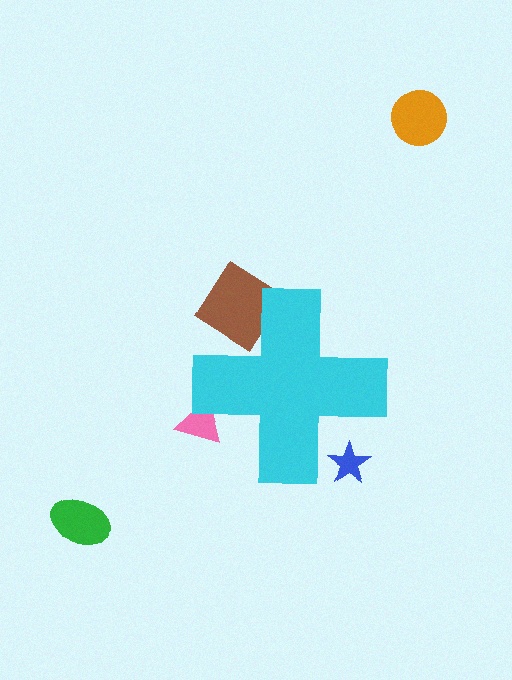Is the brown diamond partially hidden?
Yes, the brown diamond is partially hidden behind the cyan cross.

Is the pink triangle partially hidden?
Yes, the pink triangle is partially hidden behind the cyan cross.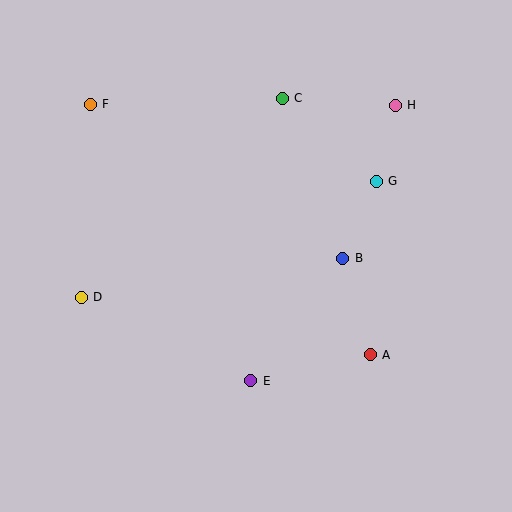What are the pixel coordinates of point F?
Point F is at (90, 104).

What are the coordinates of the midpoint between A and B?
The midpoint between A and B is at (356, 307).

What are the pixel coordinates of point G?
Point G is at (376, 181).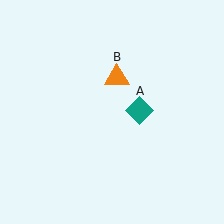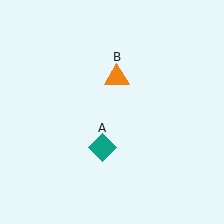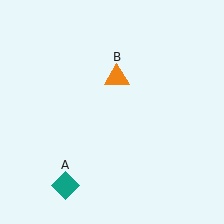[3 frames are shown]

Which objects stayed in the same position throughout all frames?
Orange triangle (object B) remained stationary.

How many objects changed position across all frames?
1 object changed position: teal diamond (object A).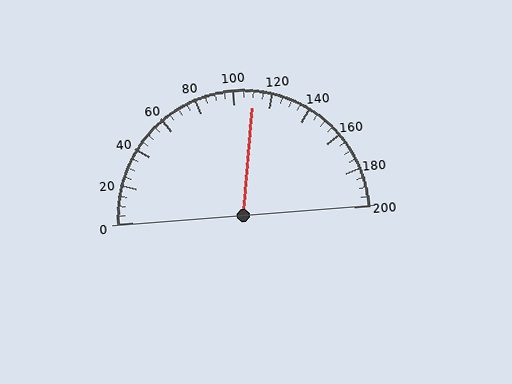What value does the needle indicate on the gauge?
The needle indicates approximately 110.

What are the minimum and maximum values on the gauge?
The gauge ranges from 0 to 200.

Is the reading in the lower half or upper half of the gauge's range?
The reading is in the upper half of the range (0 to 200).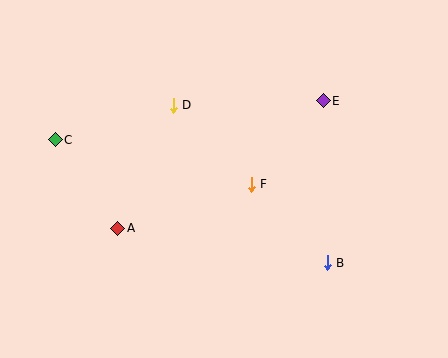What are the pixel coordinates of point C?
Point C is at (55, 140).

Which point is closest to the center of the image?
Point F at (251, 184) is closest to the center.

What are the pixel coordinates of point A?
Point A is at (118, 228).